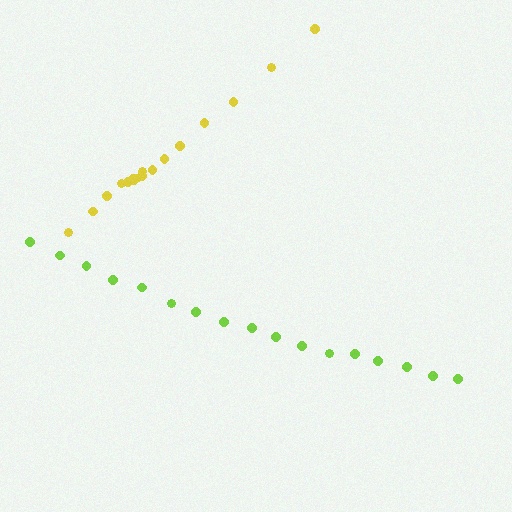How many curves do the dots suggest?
There are 2 distinct paths.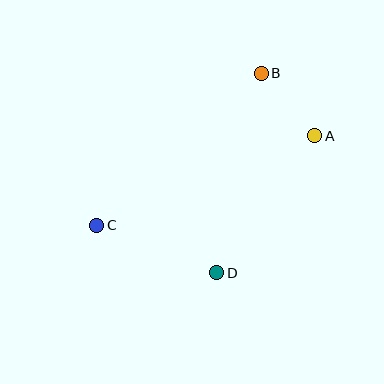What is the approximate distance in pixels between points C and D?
The distance between C and D is approximately 129 pixels.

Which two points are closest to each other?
Points A and B are closest to each other.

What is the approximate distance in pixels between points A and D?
The distance between A and D is approximately 168 pixels.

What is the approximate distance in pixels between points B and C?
The distance between B and C is approximately 224 pixels.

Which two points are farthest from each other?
Points A and C are farthest from each other.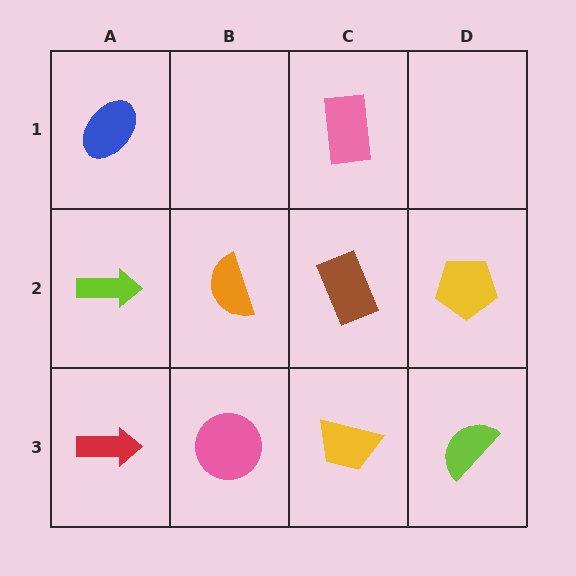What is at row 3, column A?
A red arrow.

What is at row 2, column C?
A brown rectangle.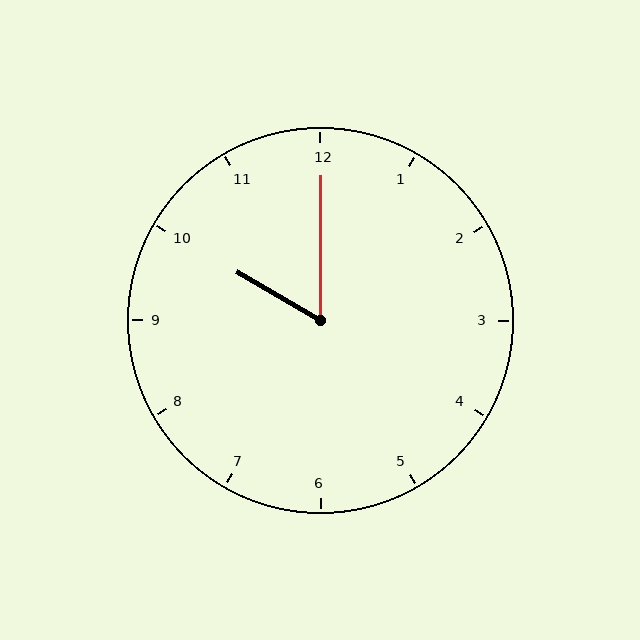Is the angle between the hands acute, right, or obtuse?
It is acute.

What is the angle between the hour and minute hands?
Approximately 60 degrees.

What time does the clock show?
10:00.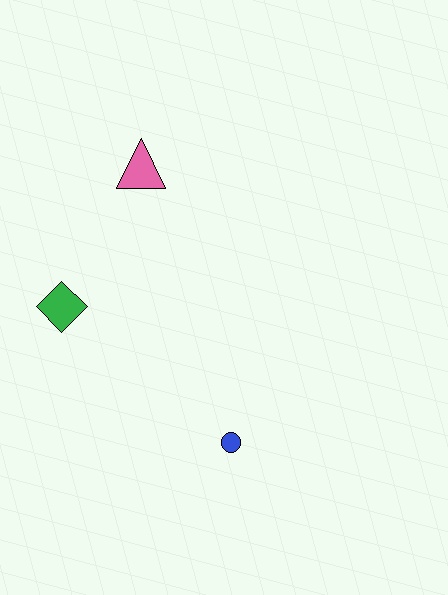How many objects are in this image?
There are 3 objects.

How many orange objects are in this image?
There are no orange objects.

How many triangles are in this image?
There is 1 triangle.